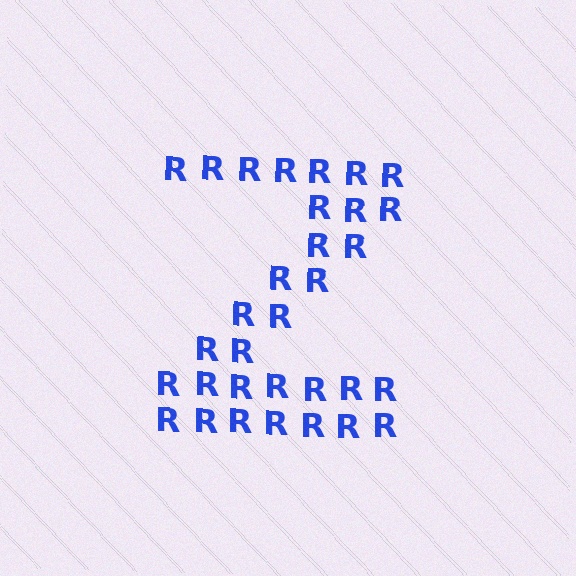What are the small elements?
The small elements are letter R's.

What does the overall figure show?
The overall figure shows the letter Z.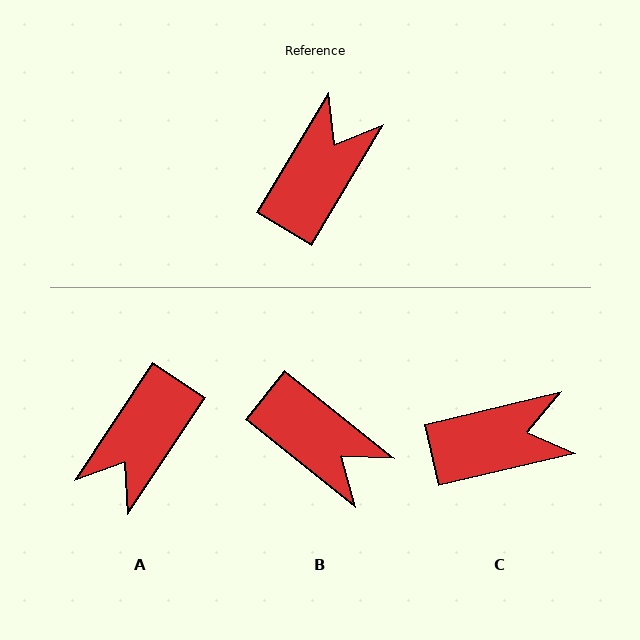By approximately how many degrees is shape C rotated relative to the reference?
Approximately 46 degrees clockwise.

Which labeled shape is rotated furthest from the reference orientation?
A, about 178 degrees away.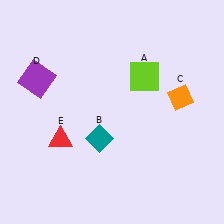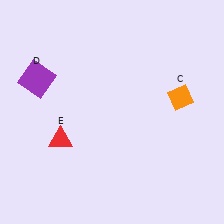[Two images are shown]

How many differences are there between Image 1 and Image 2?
There are 2 differences between the two images.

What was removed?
The lime square (A), the teal diamond (B) were removed in Image 2.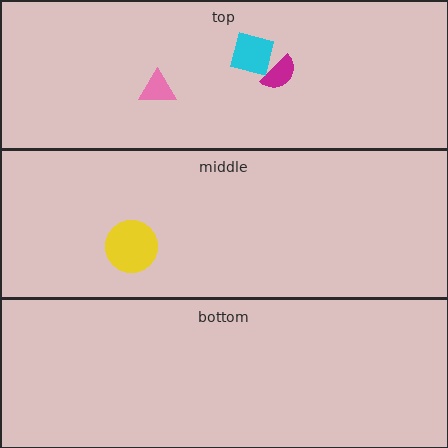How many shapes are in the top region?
3.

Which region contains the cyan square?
The top region.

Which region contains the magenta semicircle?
The top region.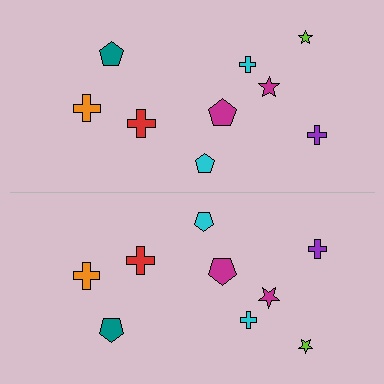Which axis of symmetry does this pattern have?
The pattern has a horizontal axis of symmetry running through the center of the image.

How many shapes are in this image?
There are 18 shapes in this image.